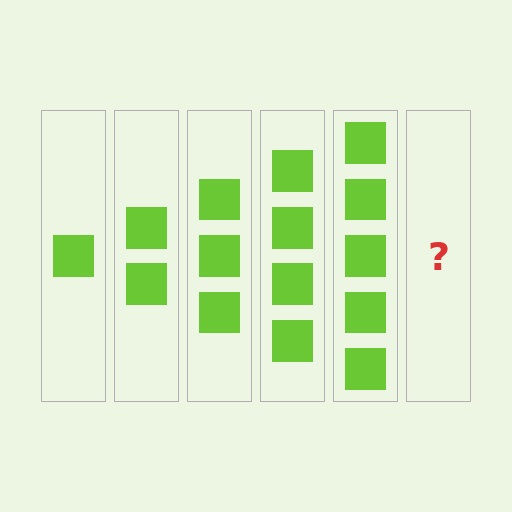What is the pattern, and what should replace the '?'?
The pattern is that each step adds one more square. The '?' should be 6 squares.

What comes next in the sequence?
The next element should be 6 squares.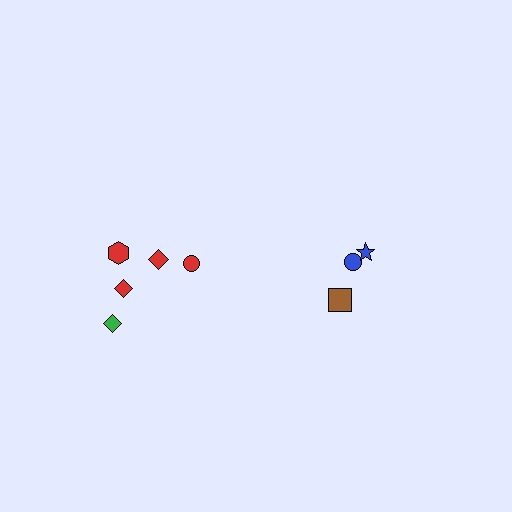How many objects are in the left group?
There are 5 objects.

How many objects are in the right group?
There are 3 objects.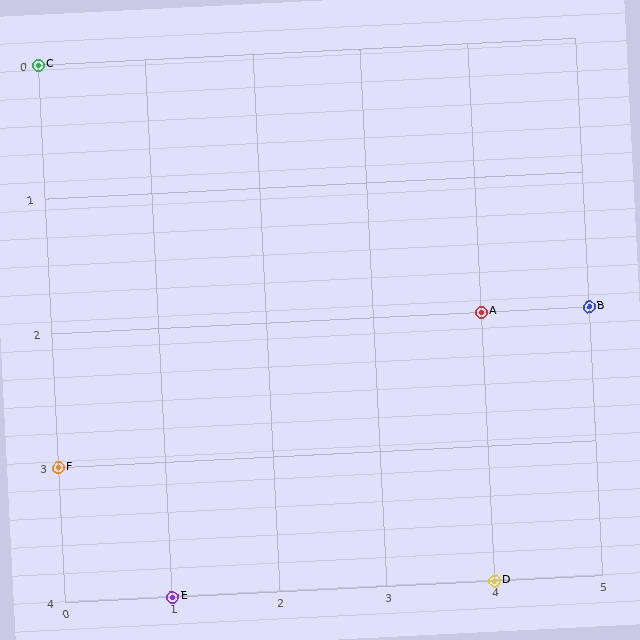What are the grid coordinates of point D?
Point D is at grid coordinates (4, 4).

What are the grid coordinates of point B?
Point B is at grid coordinates (5, 2).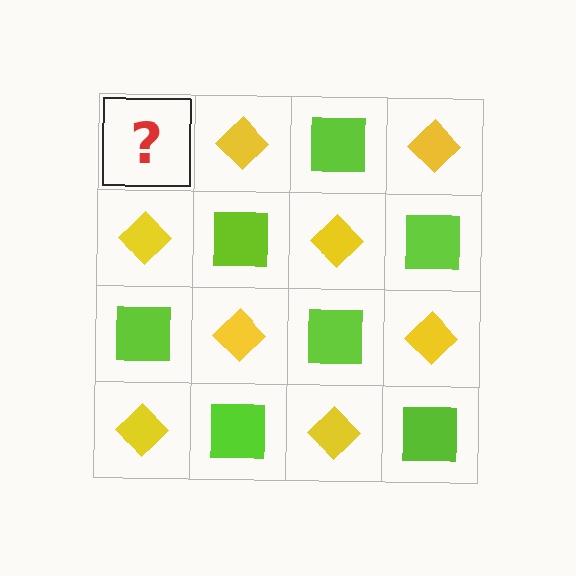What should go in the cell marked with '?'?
The missing cell should contain a lime square.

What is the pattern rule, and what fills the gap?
The rule is that it alternates lime square and yellow diamond in a checkerboard pattern. The gap should be filled with a lime square.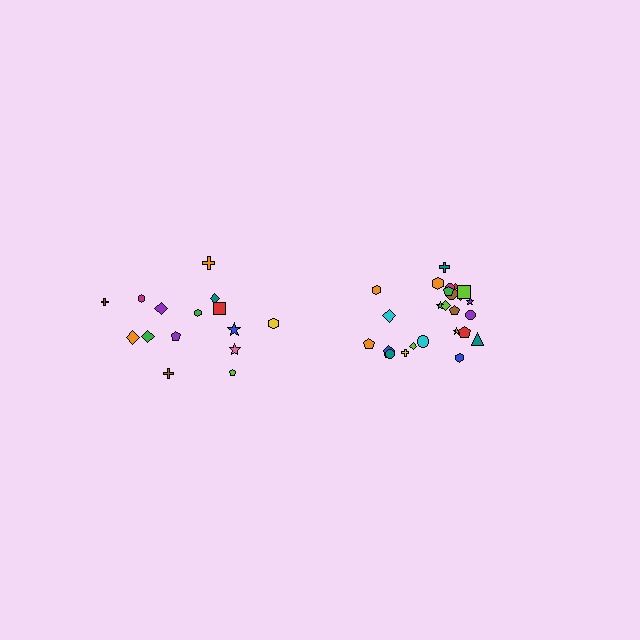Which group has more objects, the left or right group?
The right group.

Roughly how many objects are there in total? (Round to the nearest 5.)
Roughly 40 objects in total.